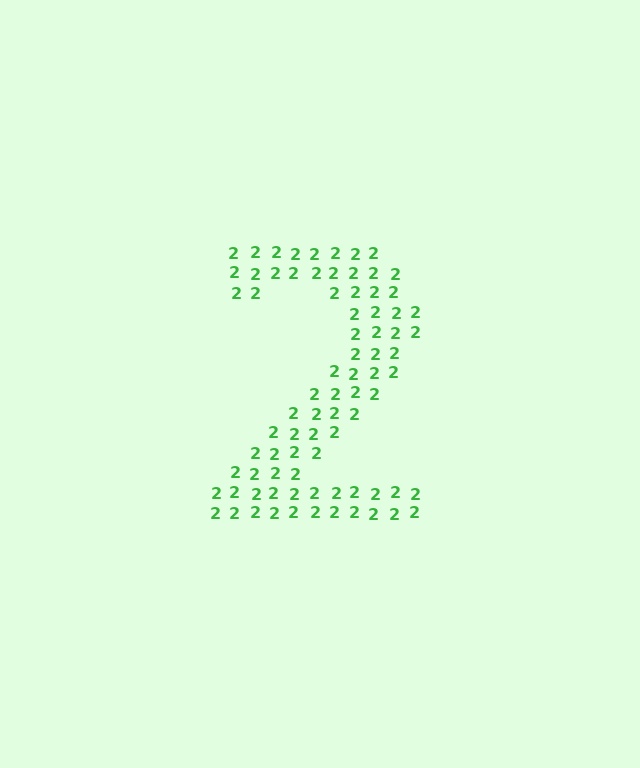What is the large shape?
The large shape is the digit 2.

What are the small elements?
The small elements are digit 2's.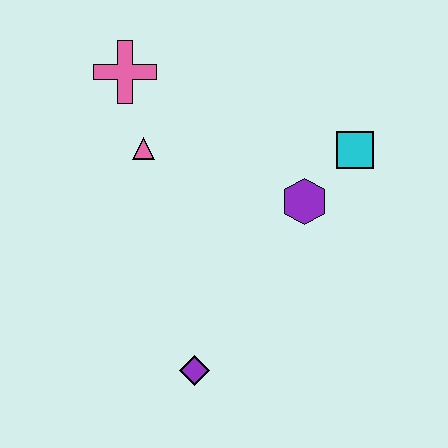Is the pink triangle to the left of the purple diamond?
Yes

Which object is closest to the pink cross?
The pink triangle is closest to the pink cross.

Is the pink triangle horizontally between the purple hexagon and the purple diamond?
No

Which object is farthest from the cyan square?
The purple diamond is farthest from the cyan square.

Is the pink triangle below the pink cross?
Yes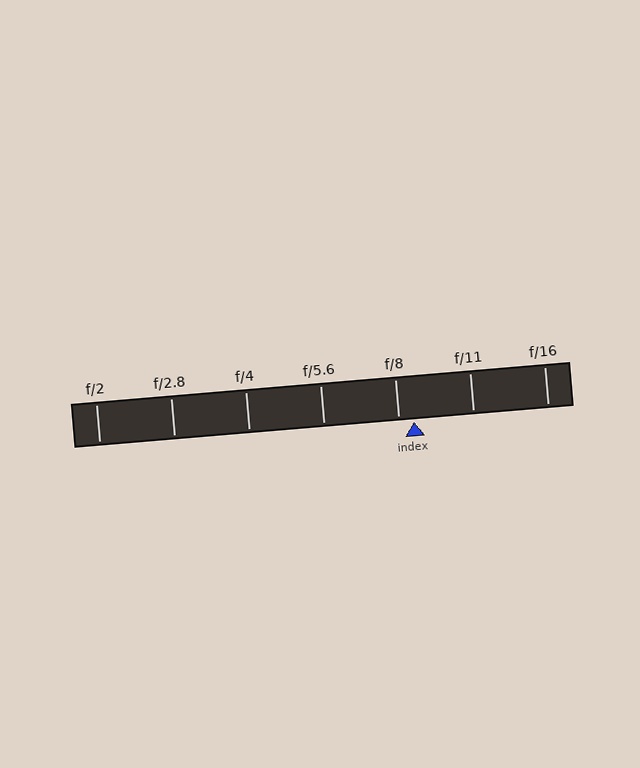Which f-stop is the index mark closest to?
The index mark is closest to f/8.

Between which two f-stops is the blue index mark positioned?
The index mark is between f/8 and f/11.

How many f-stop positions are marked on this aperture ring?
There are 7 f-stop positions marked.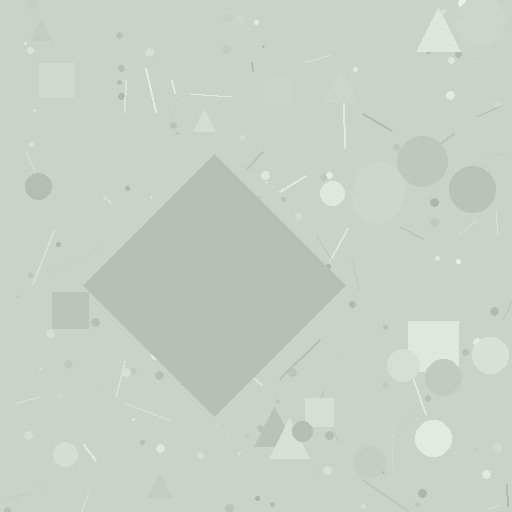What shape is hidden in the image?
A diamond is hidden in the image.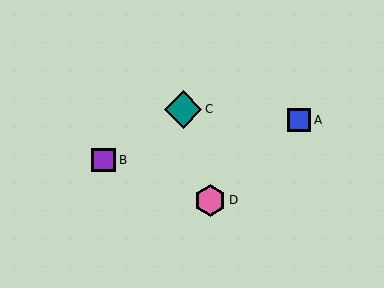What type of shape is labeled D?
Shape D is a pink hexagon.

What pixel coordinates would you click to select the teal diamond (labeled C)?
Click at (183, 109) to select the teal diamond C.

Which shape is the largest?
The teal diamond (labeled C) is the largest.